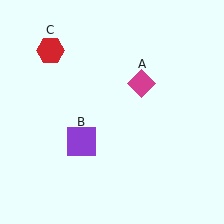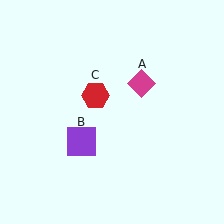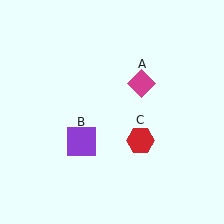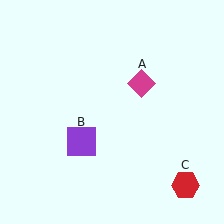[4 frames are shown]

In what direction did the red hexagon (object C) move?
The red hexagon (object C) moved down and to the right.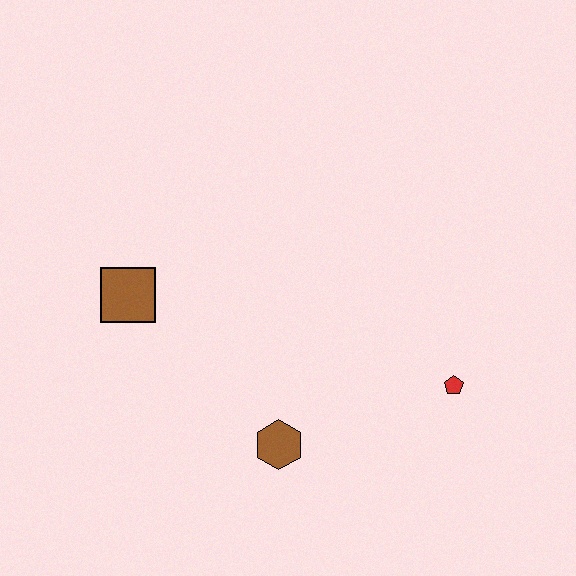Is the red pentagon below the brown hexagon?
No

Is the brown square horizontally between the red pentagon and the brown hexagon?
No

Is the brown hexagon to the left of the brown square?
No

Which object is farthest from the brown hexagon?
The brown square is farthest from the brown hexagon.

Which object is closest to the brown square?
The brown hexagon is closest to the brown square.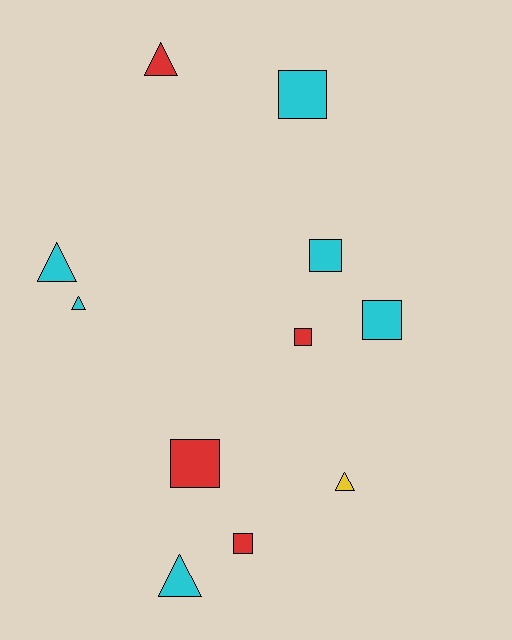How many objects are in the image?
There are 11 objects.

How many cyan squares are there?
There are 3 cyan squares.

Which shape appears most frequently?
Square, with 6 objects.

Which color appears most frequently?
Cyan, with 6 objects.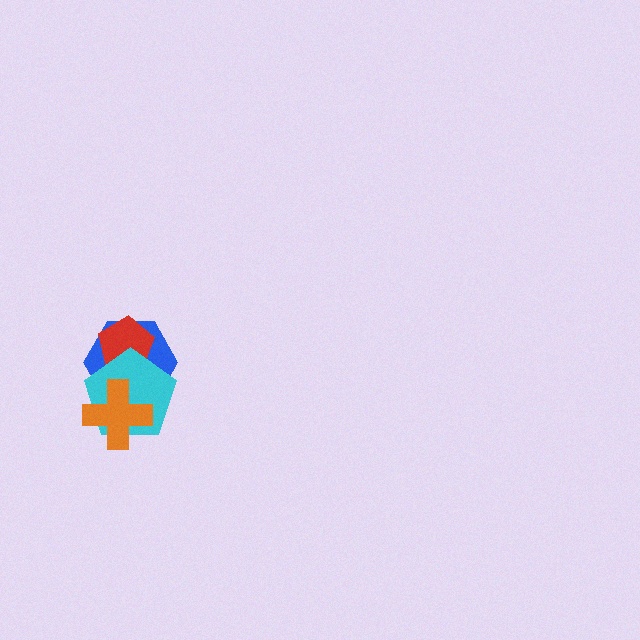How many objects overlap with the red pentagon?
2 objects overlap with the red pentagon.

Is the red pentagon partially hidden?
Yes, it is partially covered by another shape.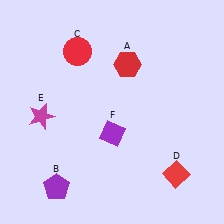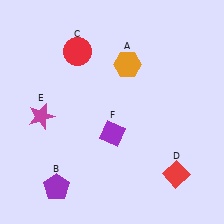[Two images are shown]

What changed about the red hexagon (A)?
In Image 1, A is red. In Image 2, it changed to orange.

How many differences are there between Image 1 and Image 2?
There is 1 difference between the two images.